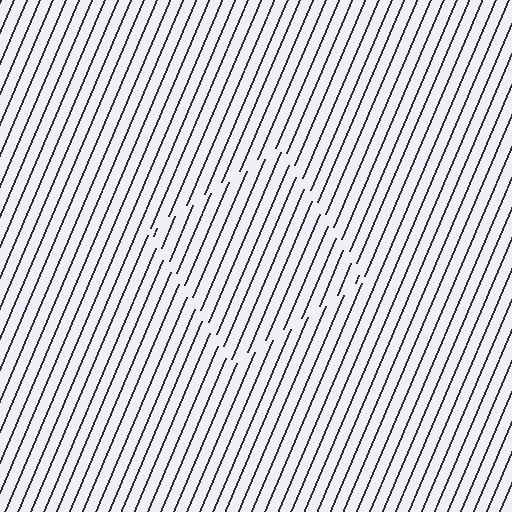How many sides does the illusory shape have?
4 sides — the line-ends trace a square.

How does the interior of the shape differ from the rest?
The interior of the shape contains the same grating, shifted by half a period — the contour is defined by the phase discontinuity where line-ends from the inner and outer gratings abut.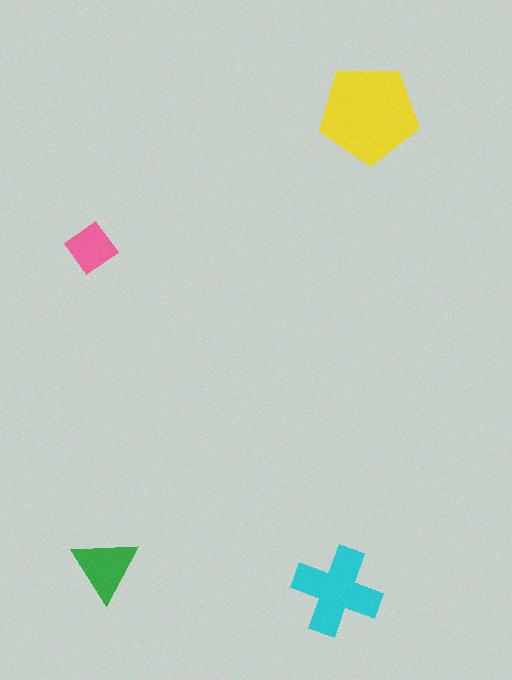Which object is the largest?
The yellow pentagon.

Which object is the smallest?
The pink diamond.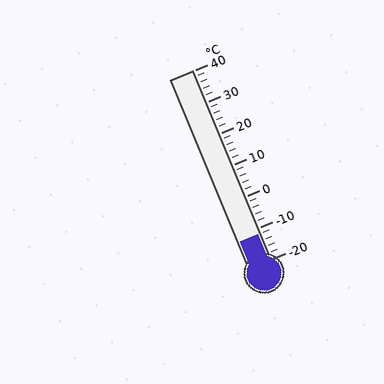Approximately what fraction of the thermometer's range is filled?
The thermometer is filled to approximately 15% of its range.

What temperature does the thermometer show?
The thermometer shows approximately -12°C.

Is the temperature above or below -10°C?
The temperature is below -10°C.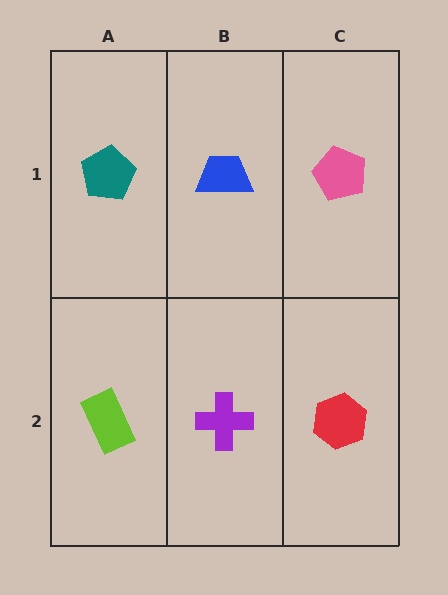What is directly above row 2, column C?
A pink pentagon.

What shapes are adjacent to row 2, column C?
A pink pentagon (row 1, column C), a purple cross (row 2, column B).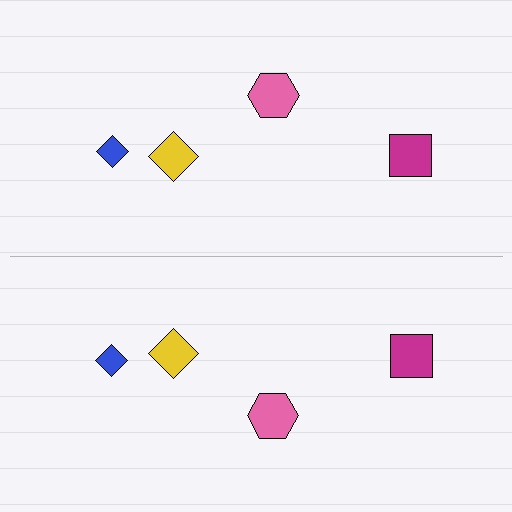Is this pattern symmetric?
Yes, this pattern has bilateral (reflection) symmetry.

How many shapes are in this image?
There are 8 shapes in this image.